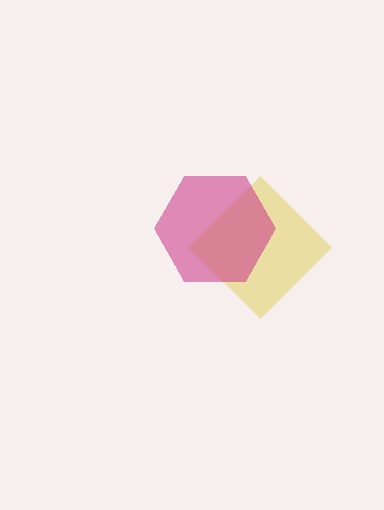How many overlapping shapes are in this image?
There are 2 overlapping shapes in the image.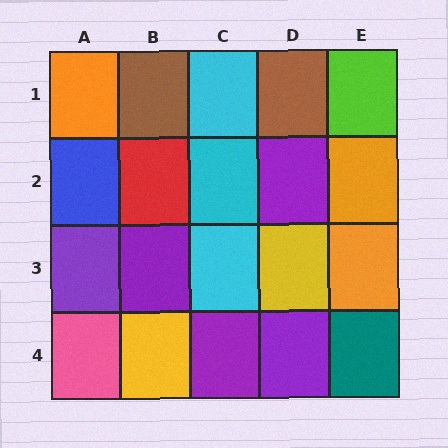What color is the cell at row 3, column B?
Purple.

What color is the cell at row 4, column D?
Purple.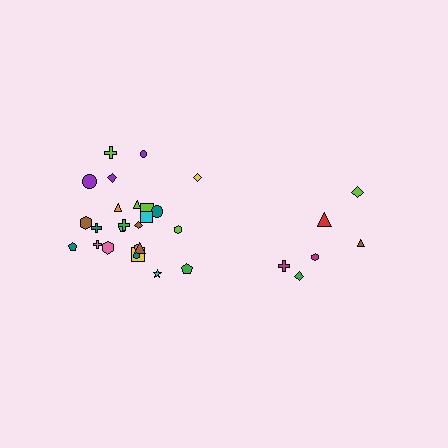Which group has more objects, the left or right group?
The left group.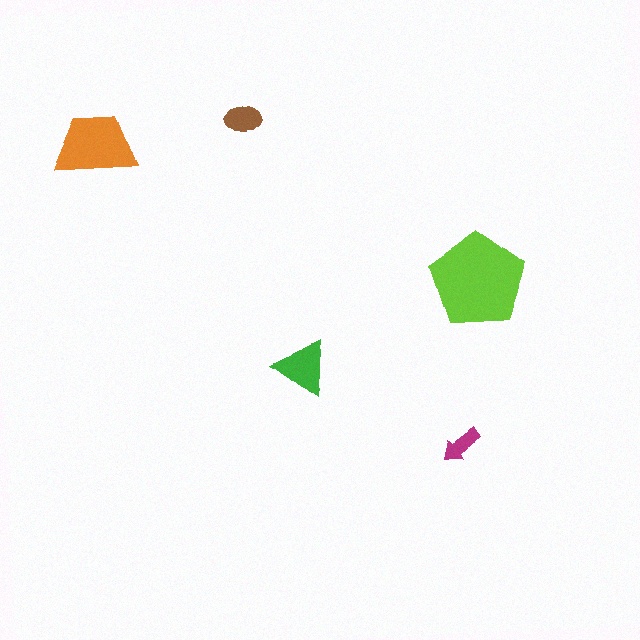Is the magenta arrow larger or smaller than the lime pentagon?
Smaller.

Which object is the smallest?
The magenta arrow.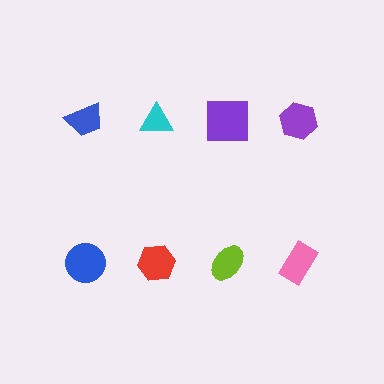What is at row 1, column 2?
A cyan triangle.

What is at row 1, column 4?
A purple hexagon.